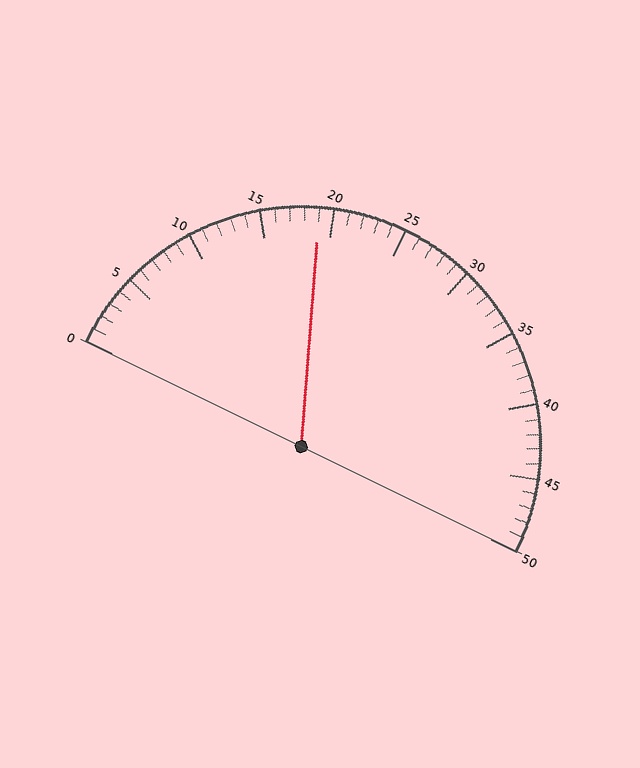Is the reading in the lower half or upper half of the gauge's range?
The reading is in the lower half of the range (0 to 50).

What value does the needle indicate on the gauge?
The needle indicates approximately 19.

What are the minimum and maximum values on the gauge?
The gauge ranges from 0 to 50.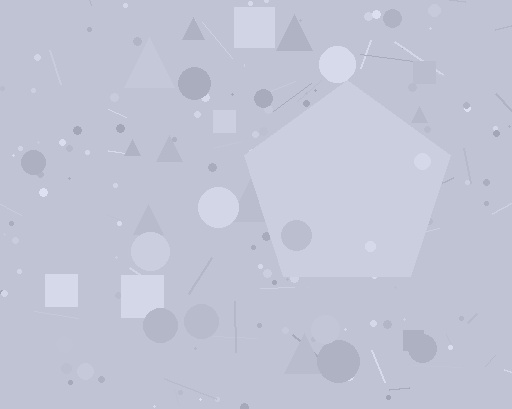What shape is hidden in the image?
A pentagon is hidden in the image.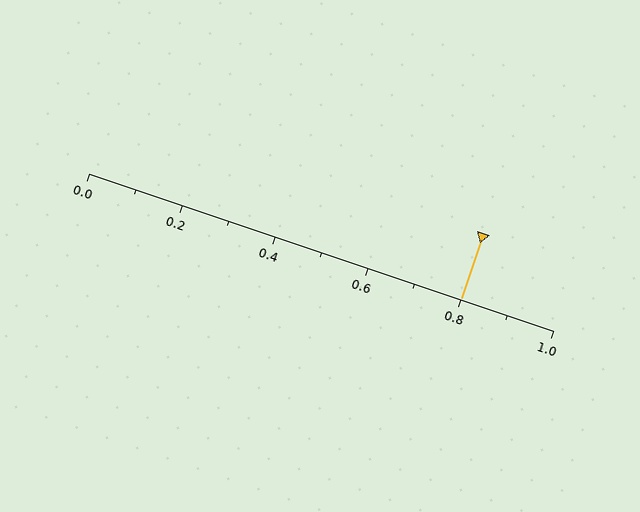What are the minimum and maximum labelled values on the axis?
The axis runs from 0.0 to 1.0.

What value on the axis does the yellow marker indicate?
The marker indicates approximately 0.8.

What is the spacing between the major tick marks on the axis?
The major ticks are spaced 0.2 apart.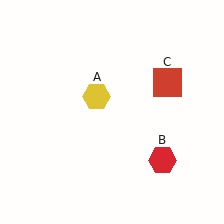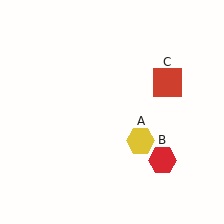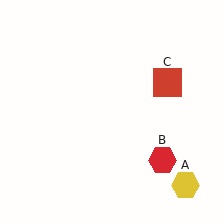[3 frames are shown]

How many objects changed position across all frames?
1 object changed position: yellow hexagon (object A).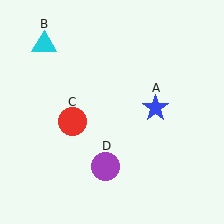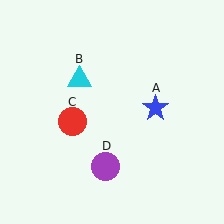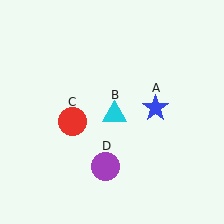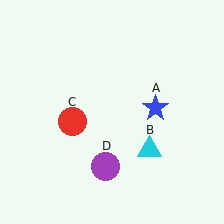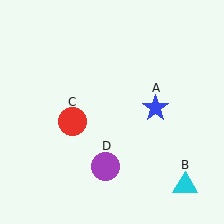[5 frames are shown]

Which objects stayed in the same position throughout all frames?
Blue star (object A) and red circle (object C) and purple circle (object D) remained stationary.